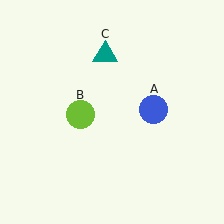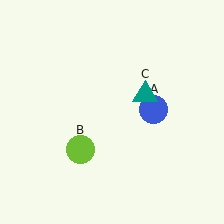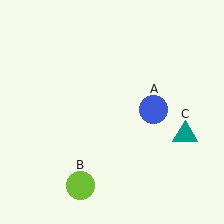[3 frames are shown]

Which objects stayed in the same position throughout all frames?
Blue circle (object A) remained stationary.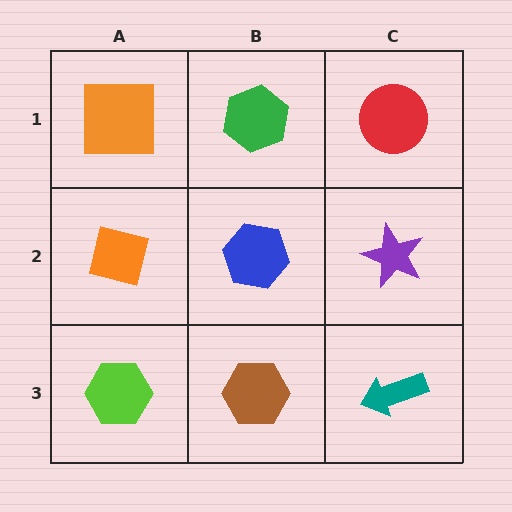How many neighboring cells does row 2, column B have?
4.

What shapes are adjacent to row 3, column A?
An orange square (row 2, column A), a brown hexagon (row 3, column B).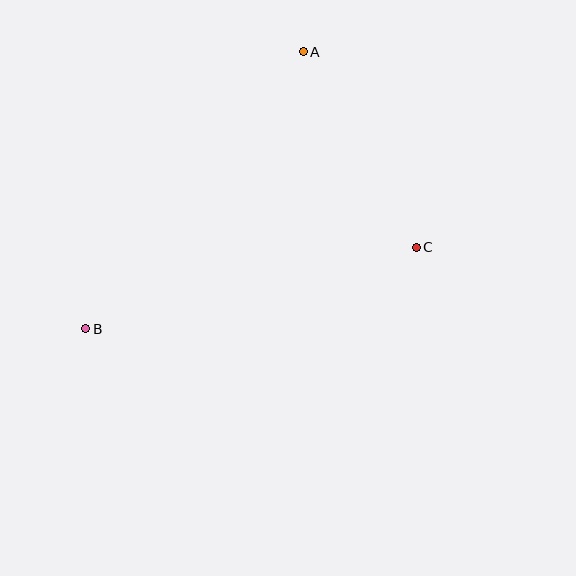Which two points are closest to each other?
Points A and C are closest to each other.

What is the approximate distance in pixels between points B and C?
The distance between B and C is approximately 340 pixels.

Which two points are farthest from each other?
Points A and B are farthest from each other.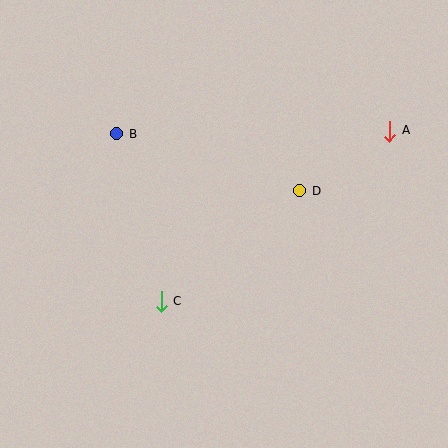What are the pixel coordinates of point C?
Point C is at (161, 301).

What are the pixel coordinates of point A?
Point A is at (390, 131).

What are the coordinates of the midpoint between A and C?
The midpoint between A and C is at (275, 216).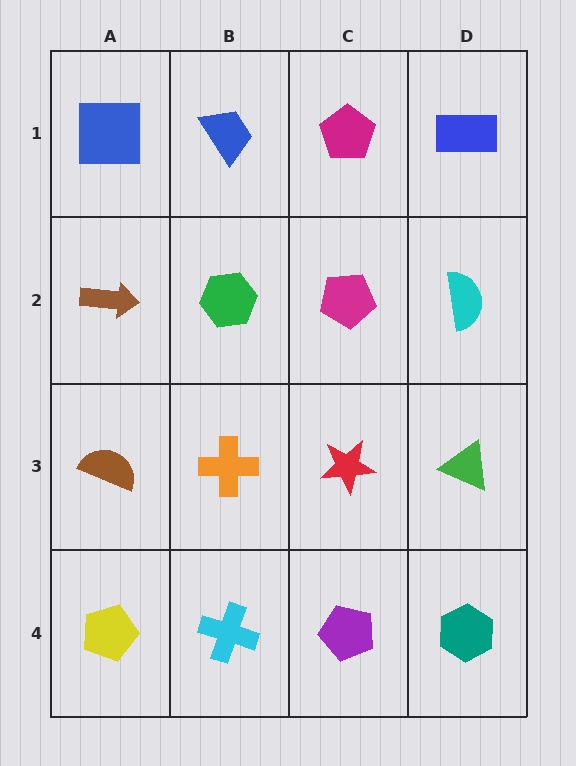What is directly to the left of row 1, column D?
A magenta pentagon.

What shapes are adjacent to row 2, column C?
A magenta pentagon (row 1, column C), a red star (row 3, column C), a green hexagon (row 2, column B), a cyan semicircle (row 2, column D).